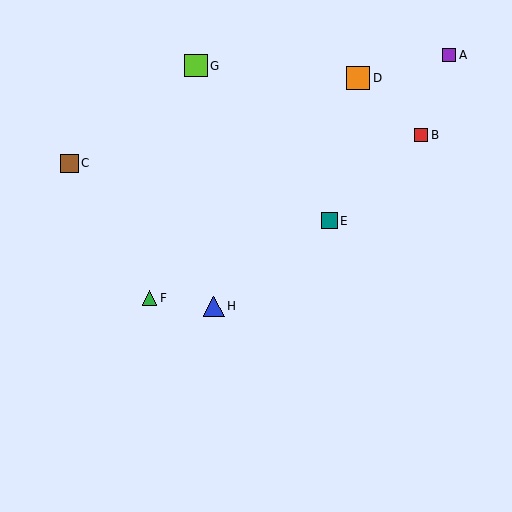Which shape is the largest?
The orange square (labeled D) is the largest.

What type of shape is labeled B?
Shape B is a red square.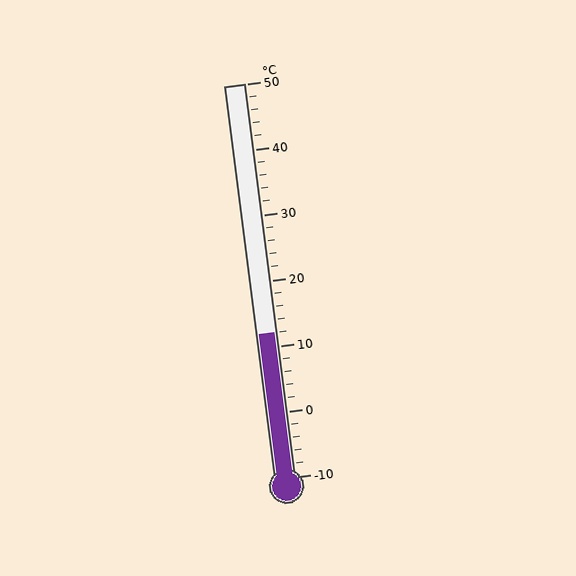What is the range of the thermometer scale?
The thermometer scale ranges from -10°C to 50°C.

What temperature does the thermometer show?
The thermometer shows approximately 12°C.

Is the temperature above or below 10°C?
The temperature is above 10°C.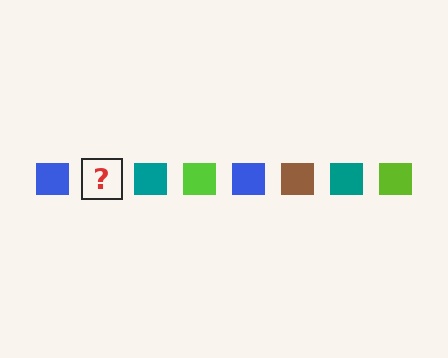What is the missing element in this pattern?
The missing element is a brown square.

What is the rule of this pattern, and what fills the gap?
The rule is that the pattern cycles through blue, brown, teal, lime squares. The gap should be filled with a brown square.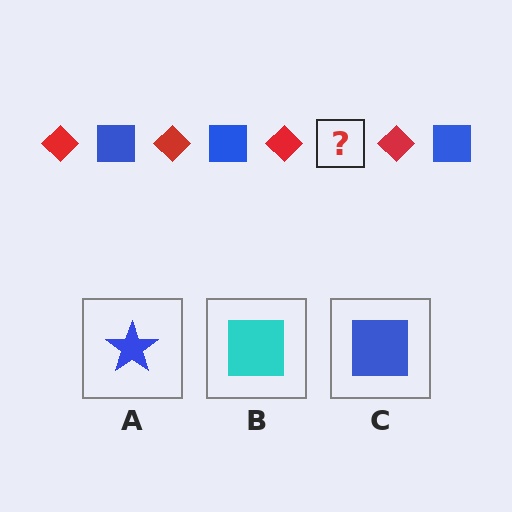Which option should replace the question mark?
Option C.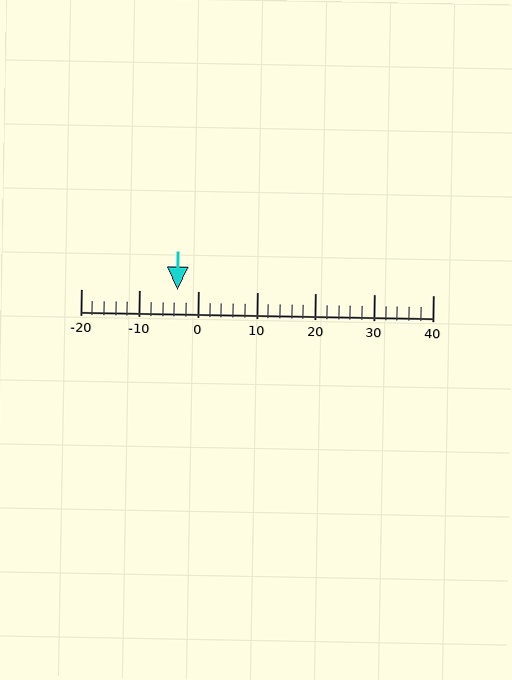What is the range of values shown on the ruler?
The ruler shows values from -20 to 40.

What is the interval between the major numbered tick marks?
The major tick marks are spaced 10 units apart.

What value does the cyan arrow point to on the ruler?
The cyan arrow points to approximately -4.